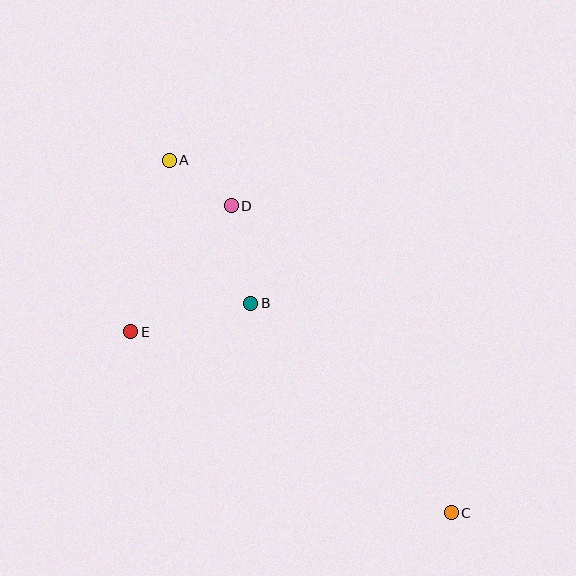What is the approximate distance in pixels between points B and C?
The distance between B and C is approximately 290 pixels.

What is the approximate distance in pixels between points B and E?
The distance between B and E is approximately 123 pixels.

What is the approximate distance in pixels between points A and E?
The distance between A and E is approximately 176 pixels.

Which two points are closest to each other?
Points A and D are closest to each other.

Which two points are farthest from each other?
Points A and C are farthest from each other.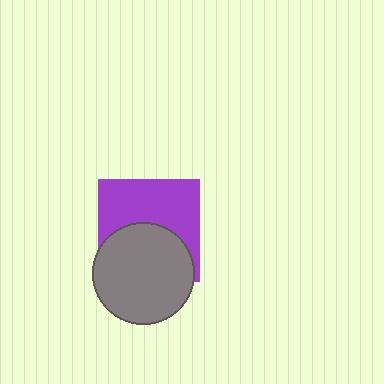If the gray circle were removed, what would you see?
You would see the complete purple square.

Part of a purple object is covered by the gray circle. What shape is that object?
It is a square.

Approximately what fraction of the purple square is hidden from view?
Roughly 47% of the purple square is hidden behind the gray circle.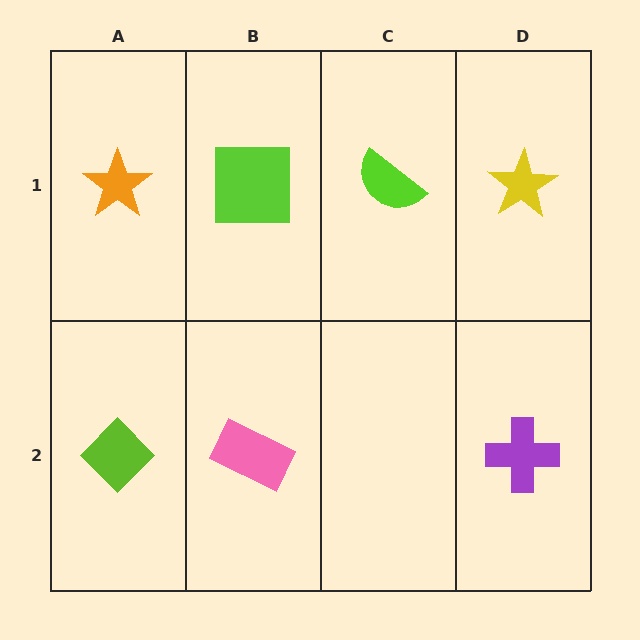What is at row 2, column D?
A purple cross.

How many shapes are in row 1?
4 shapes.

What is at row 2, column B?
A pink rectangle.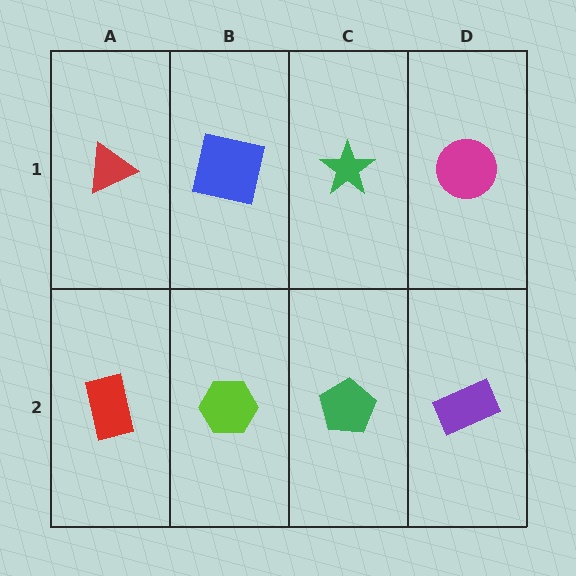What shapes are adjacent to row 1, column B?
A lime hexagon (row 2, column B), a red triangle (row 1, column A), a green star (row 1, column C).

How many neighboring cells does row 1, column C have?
3.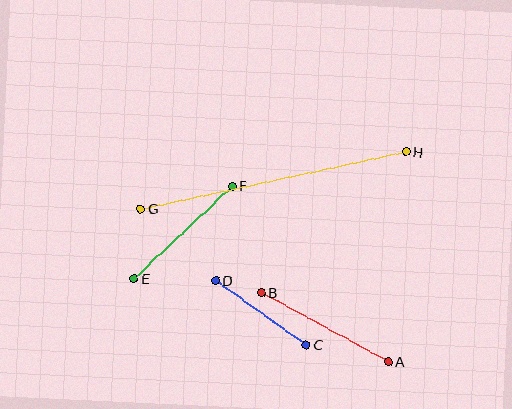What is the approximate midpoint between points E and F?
The midpoint is at approximately (183, 232) pixels.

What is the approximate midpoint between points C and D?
The midpoint is at approximately (261, 312) pixels.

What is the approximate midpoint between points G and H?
The midpoint is at approximately (273, 180) pixels.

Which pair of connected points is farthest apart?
Points G and H are farthest apart.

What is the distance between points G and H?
The distance is approximately 272 pixels.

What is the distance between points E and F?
The distance is approximately 135 pixels.